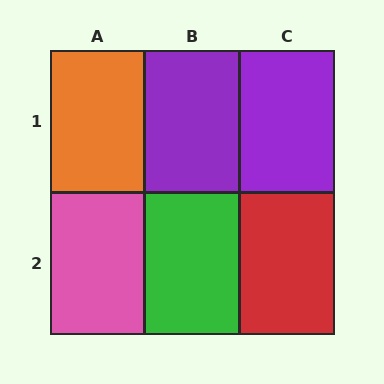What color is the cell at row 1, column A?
Orange.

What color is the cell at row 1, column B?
Purple.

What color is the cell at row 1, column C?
Purple.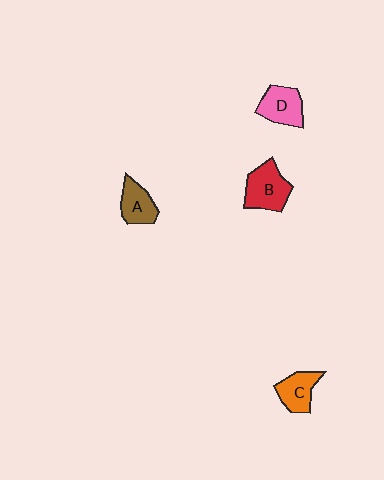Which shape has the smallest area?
Shape A (brown).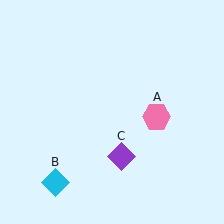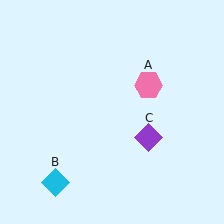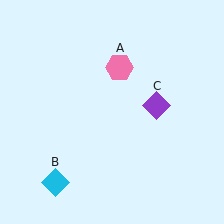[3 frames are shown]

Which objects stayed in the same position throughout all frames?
Cyan diamond (object B) remained stationary.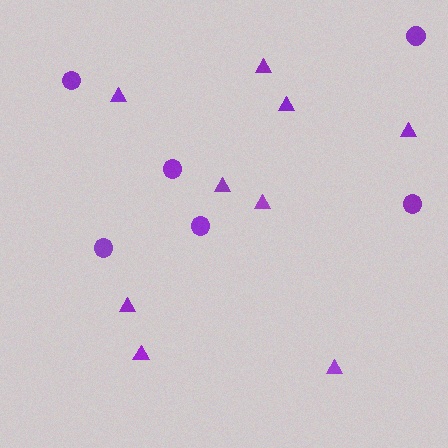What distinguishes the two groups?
There are 2 groups: one group of triangles (9) and one group of circles (6).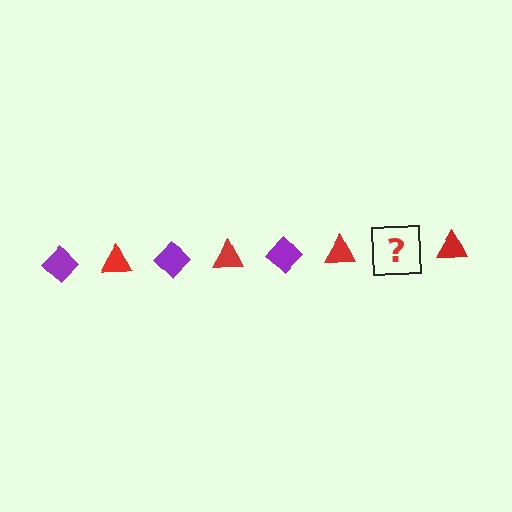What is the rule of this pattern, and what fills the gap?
The rule is that the pattern alternates between purple diamond and red triangle. The gap should be filled with a purple diamond.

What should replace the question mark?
The question mark should be replaced with a purple diamond.